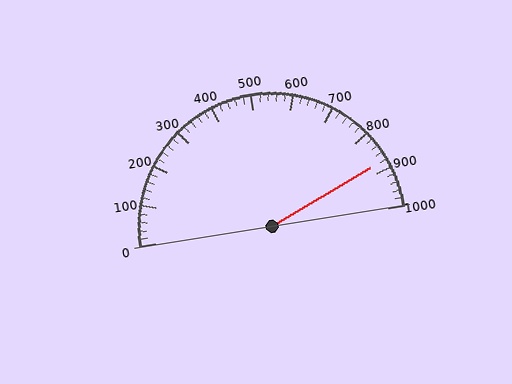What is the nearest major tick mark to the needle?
The nearest major tick mark is 900.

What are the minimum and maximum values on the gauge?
The gauge ranges from 0 to 1000.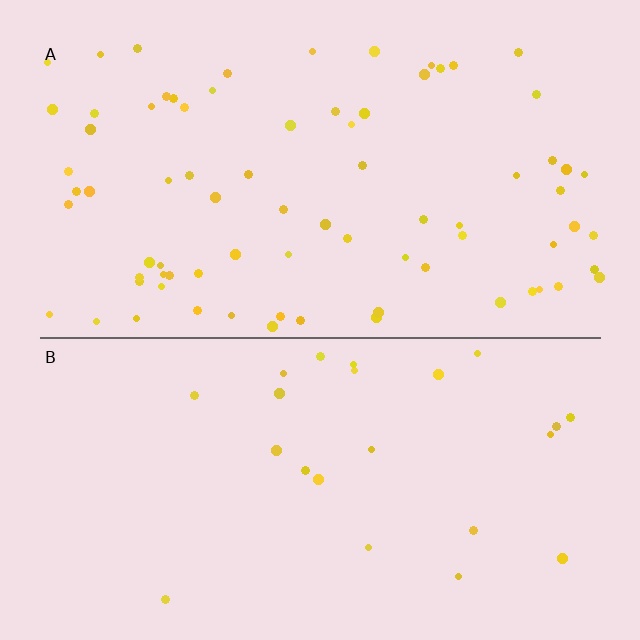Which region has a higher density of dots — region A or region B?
A (the top).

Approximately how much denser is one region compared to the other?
Approximately 3.3× — region A over region B.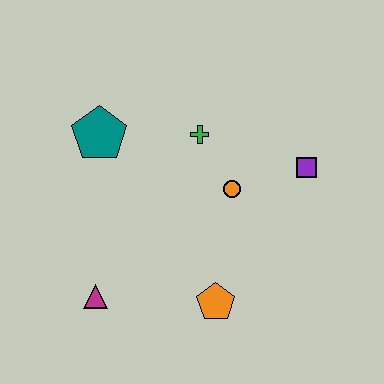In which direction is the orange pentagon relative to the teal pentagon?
The orange pentagon is below the teal pentagon.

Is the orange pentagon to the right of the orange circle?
No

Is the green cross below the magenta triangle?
No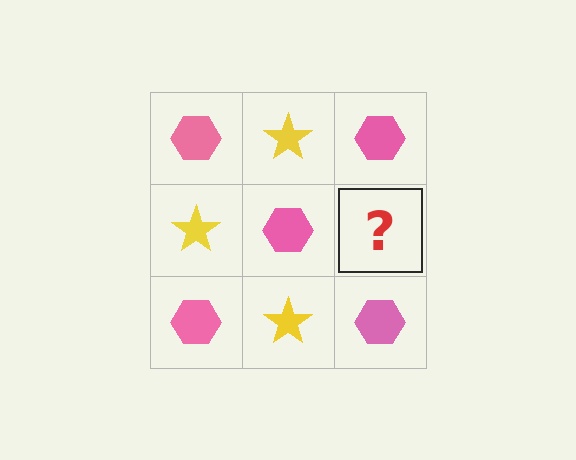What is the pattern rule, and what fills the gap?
The rule is that it alternates pink hexagon and yellow star in a checkerboard pattern. The gap should be filled with a yellow star.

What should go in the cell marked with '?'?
The missing cell should contain a yellow star.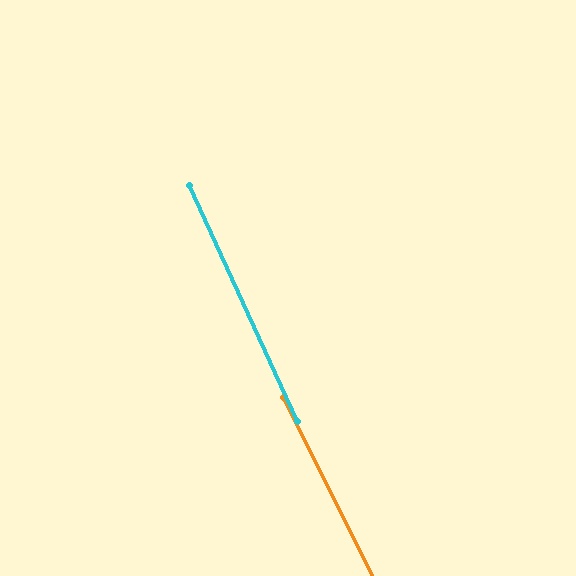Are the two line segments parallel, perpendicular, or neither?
Parallel — their directions differ by only 2.0°.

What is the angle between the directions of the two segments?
Approximately 2 degrees.